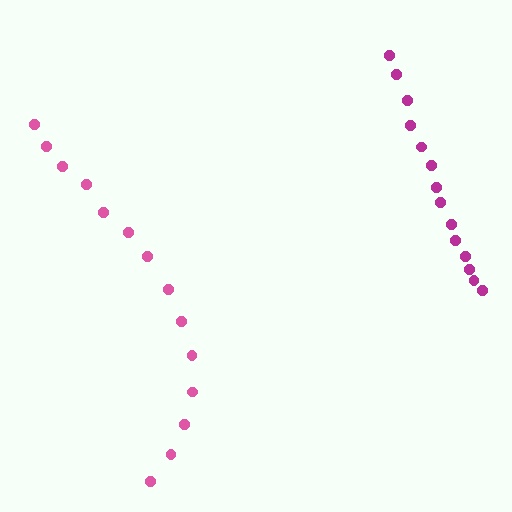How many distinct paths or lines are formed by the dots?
There are 2 distinct paths.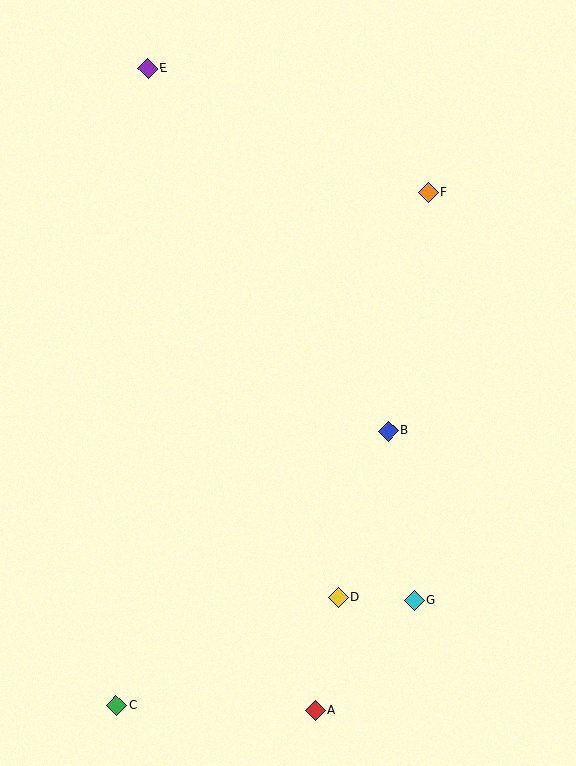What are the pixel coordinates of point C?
Point C is at (116, 705).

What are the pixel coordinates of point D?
Point D is at (338, 597).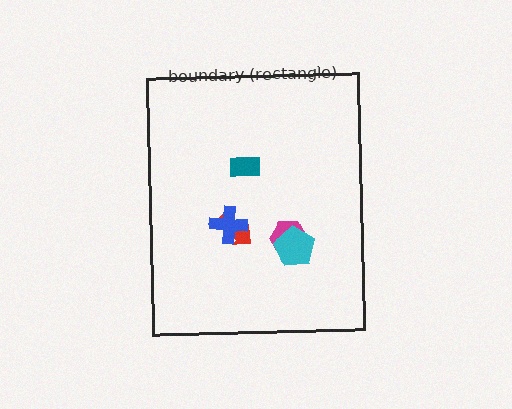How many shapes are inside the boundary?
5 inside, 0 outside.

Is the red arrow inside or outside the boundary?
Inside.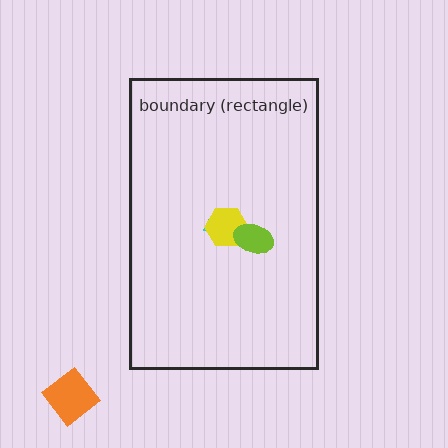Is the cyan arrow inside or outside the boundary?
Inside.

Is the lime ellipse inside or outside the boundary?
Inside.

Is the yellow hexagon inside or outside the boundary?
Inside.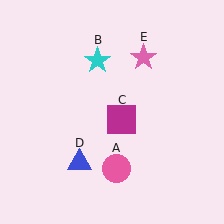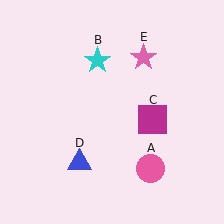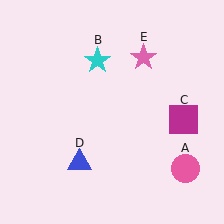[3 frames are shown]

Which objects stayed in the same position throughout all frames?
Cyan star (object B) and blue triangle (object D) and pink star (object E) remained stationary.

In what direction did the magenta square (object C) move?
The magenta square (object C) moved right.